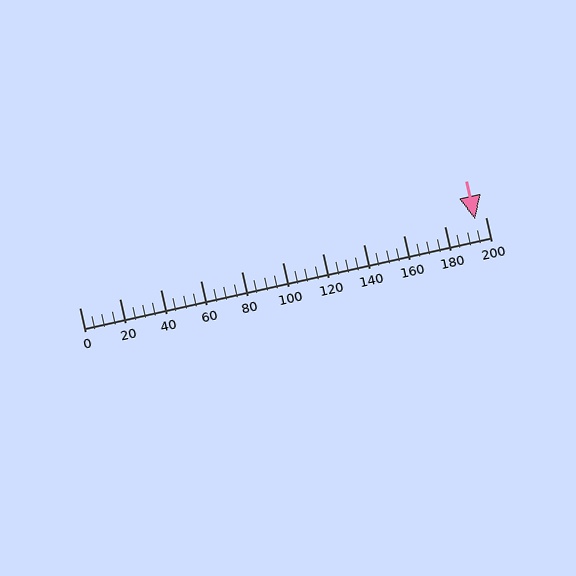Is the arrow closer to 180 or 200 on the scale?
The arrow is closer to 200.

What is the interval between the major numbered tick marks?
The major tick marks are spaced 20 units apart.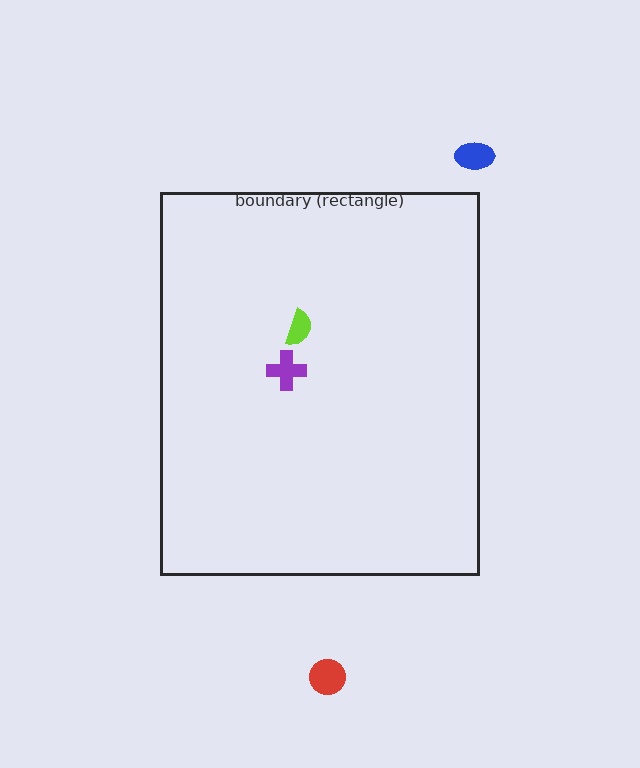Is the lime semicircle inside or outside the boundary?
Inside.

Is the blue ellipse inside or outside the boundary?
Outside.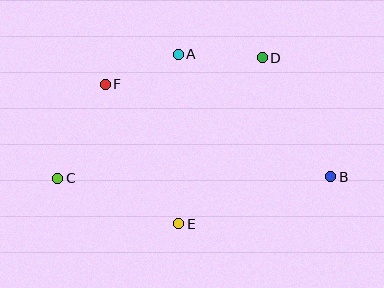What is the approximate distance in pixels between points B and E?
The distance between B and E is approximately 159 pixels.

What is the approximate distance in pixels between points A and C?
The distance between A and C is approximately 173 pixels.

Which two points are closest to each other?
Points A and F are closest to each other.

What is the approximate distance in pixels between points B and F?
The distance between B and F is approximately 244 pixels.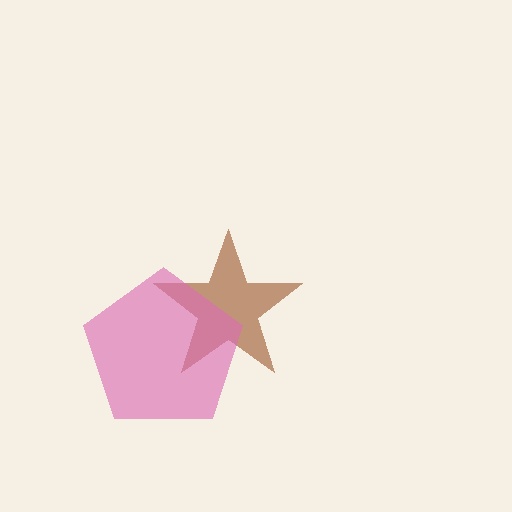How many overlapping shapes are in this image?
There are 2 overlapping shapes in the image.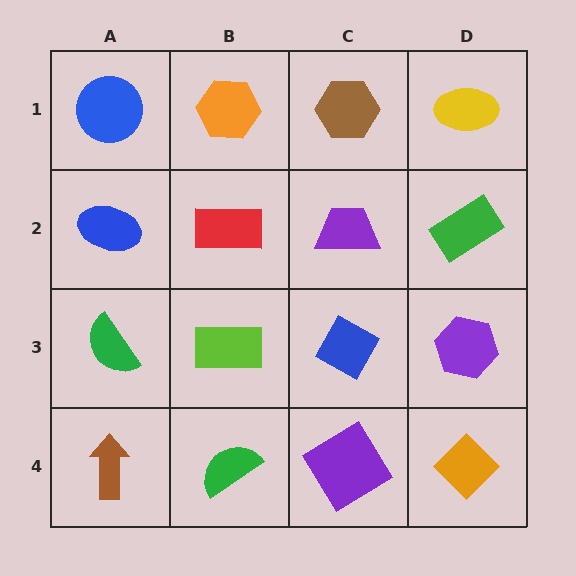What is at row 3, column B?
A lime rectangle.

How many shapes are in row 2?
4 shapes.